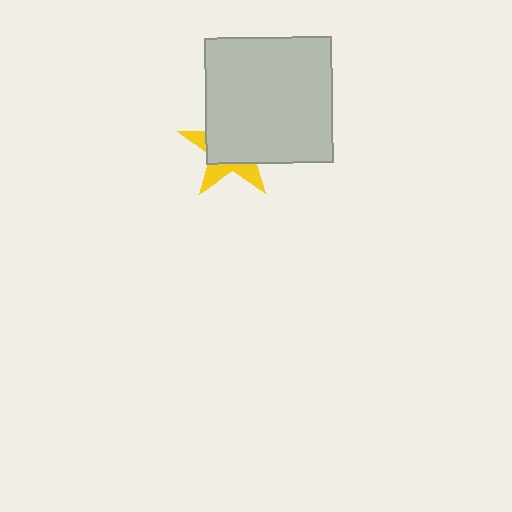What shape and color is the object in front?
The object in front is a light gray square.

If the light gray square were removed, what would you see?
You would see the complete yellow star.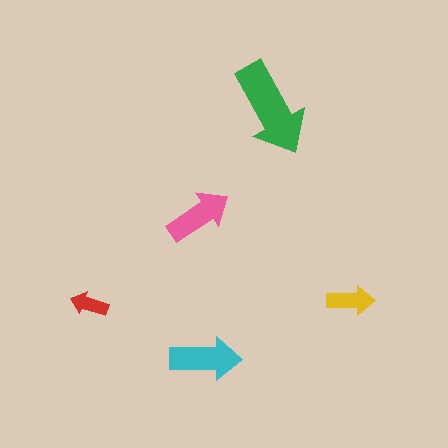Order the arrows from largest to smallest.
the green one, the cyan one, the pink one, the yellow one, the red one.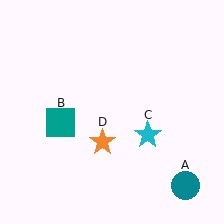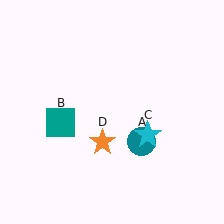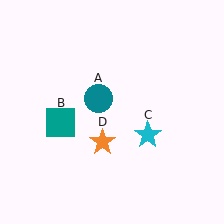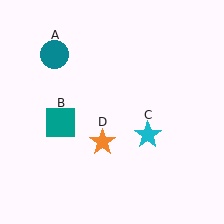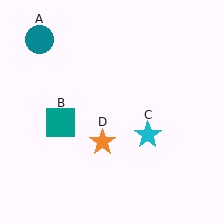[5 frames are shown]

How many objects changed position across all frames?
1 object changed position: teal circle (object A).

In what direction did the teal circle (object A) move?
The teal circle (object A) moved up and to the left.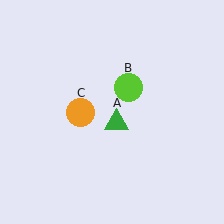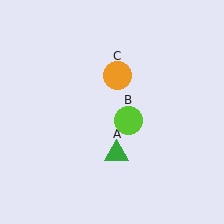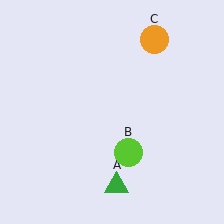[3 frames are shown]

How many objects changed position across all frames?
3 objects changed position: green triangle (object A), lime circle (object B), orange circle (object C).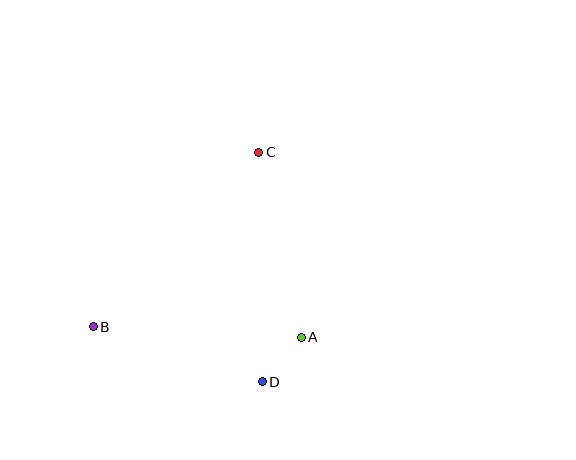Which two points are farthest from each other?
Points B and C are farthest from each other.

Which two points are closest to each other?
Points A and D are closest to each other.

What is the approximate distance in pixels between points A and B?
The distance between A and B is approximately 208 pixels.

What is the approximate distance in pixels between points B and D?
The distance between B and D is approximately 177 pixels.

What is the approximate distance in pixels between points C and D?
The distance between C and D is approximately 229 pixels.